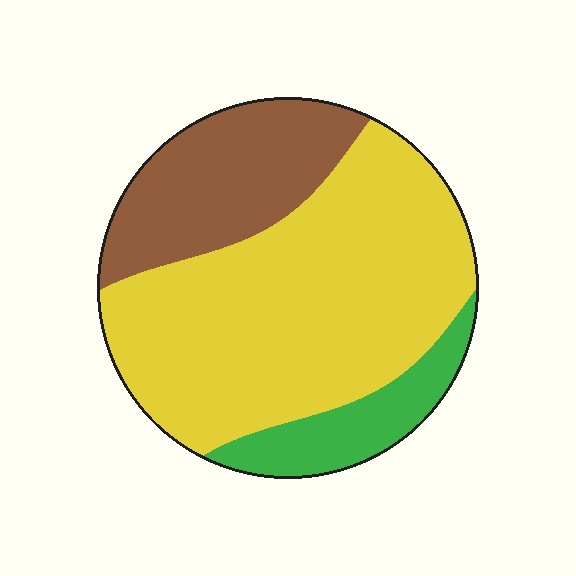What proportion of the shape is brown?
Brown covers roughly 25% of the shape.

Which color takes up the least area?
Green, at roughly 15%.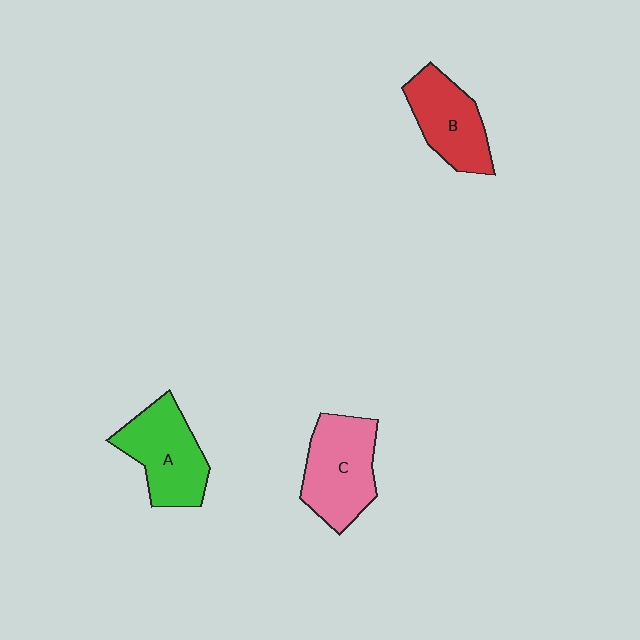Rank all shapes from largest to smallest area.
From largest to smallest: C (pink), A (green), B (red).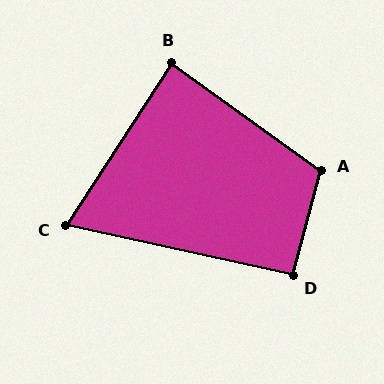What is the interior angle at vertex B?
Approximately 87 degrees (approximately right).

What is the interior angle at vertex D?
Approximately 93 degrees (approximately right).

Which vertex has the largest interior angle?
A, at approximately 111 degrees.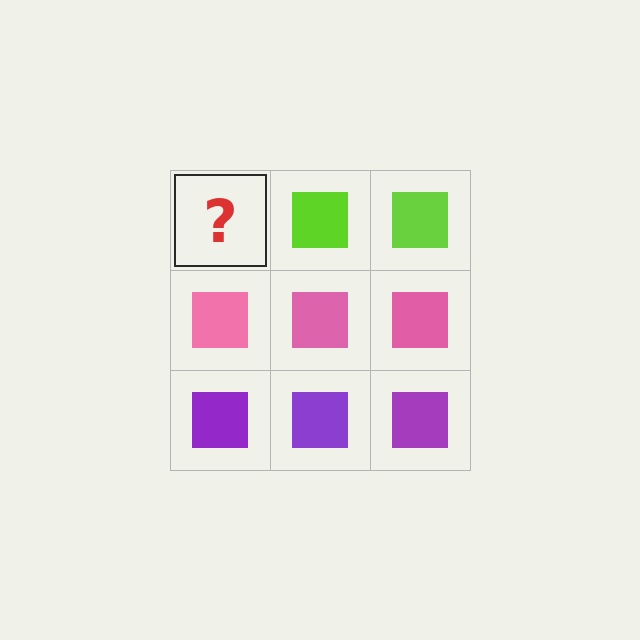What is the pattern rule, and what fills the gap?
The rule is that each row has a consistent color. The gap should be filled with a lime square.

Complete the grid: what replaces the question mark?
The question mark should be replaced with a lime square.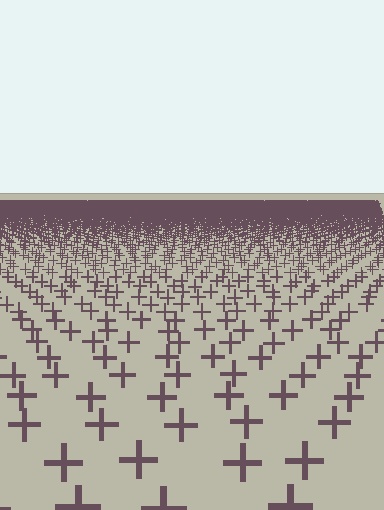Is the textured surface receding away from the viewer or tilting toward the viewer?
The surface is receding away from the viewer. Texture elements get smaller and denser toward the top.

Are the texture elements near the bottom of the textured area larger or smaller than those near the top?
Larger. Near the bottom, elements are closer to the viewer and appear at a bigger on-screen size.